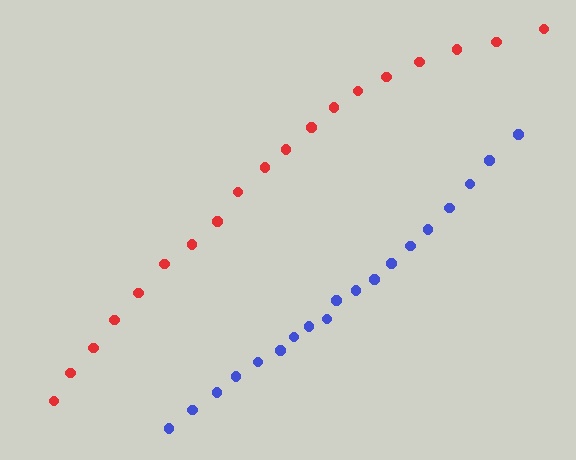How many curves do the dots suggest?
There are 2 distinct paths.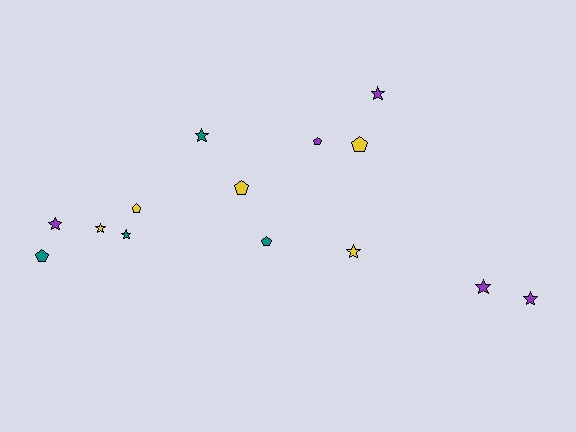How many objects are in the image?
There are 14 objects.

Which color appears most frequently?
Purple, with 5 objects.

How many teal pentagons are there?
There are 2 teal pentagons.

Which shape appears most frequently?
Star, with 8 objects.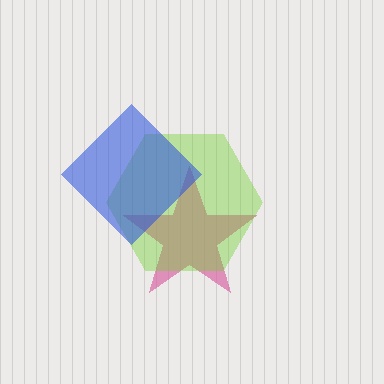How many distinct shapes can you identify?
There are 3 distinct shapes: a pink star, a lime hexagon, a blue diamond.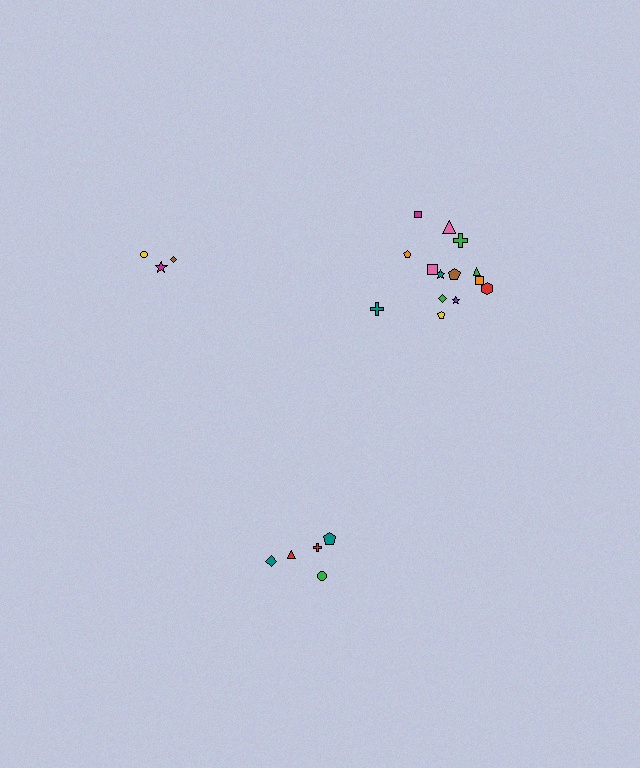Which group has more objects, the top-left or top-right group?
The top-right group.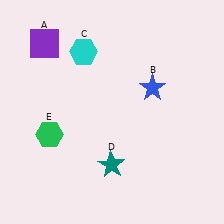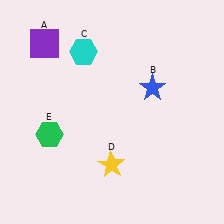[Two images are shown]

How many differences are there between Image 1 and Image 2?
There is 1 difference between the two images.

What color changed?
The star (D) changed from teal in Image 1 to yellow in Image 2.